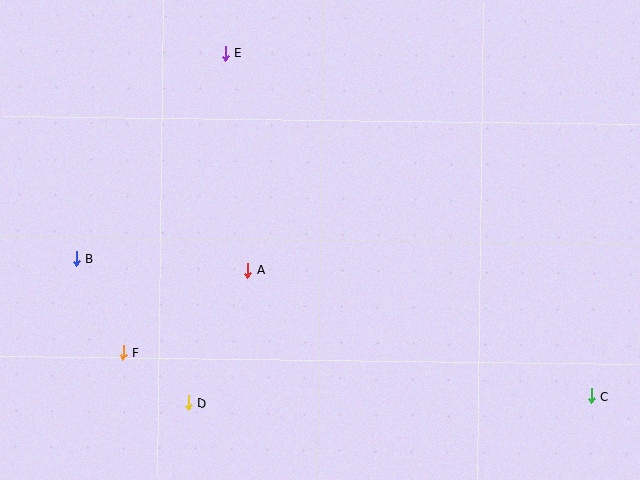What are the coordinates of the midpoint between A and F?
The midpoint between A and F is at (185, 311).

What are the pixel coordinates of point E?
Point E is at (225, 53).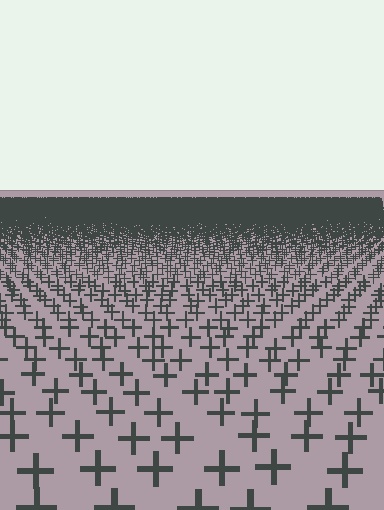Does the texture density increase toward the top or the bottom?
Density increases toward the top.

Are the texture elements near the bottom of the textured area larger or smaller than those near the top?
Larger. Near the bottom, elements are closer to the viewer and appear at a bigger on-screen size.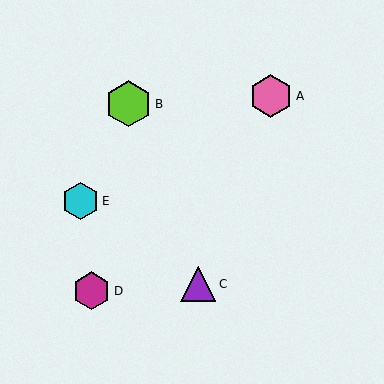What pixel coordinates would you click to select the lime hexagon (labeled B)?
Click at (128, 104) to select the lime hexagon B.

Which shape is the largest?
The lime hexagon (labeled B) is the largest.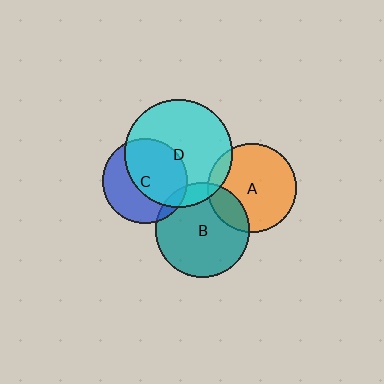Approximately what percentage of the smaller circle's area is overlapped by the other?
Approximately 10%.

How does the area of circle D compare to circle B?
Approximately 1.3 times.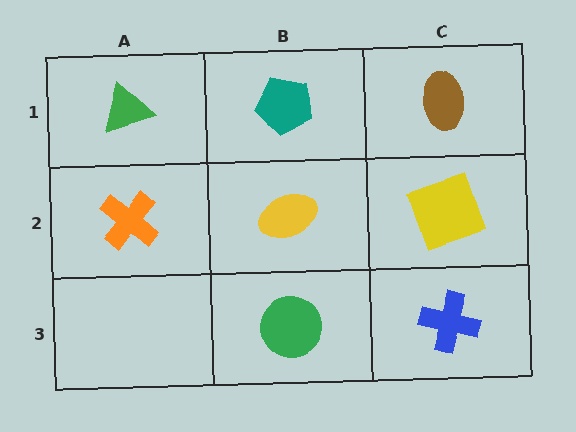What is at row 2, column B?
A yellow ellipse.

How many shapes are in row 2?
3 shapes.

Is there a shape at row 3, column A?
No, that cell is empty.